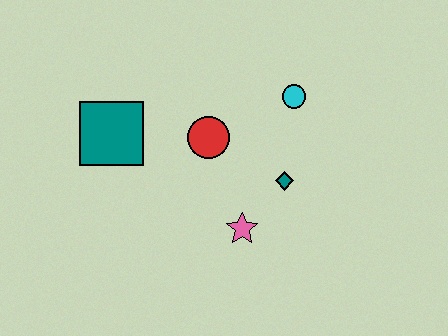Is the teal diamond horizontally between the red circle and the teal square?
No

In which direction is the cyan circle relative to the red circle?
The cyan circle is to the right of the red circle.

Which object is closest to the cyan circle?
The teal diamond is closest to the cyan circle.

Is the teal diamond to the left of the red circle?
No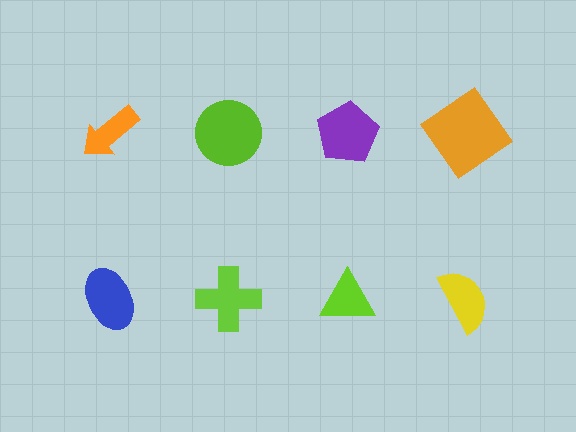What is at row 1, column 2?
A lime circle.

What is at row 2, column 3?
A lime triangle.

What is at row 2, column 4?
A yellow semicircle.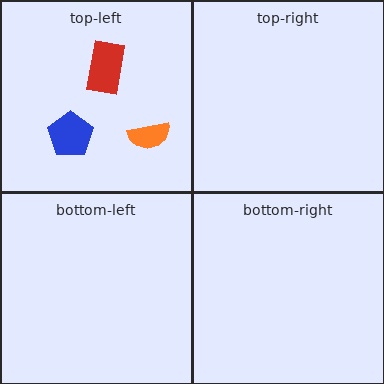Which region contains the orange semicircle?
The top-left region.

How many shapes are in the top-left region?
3.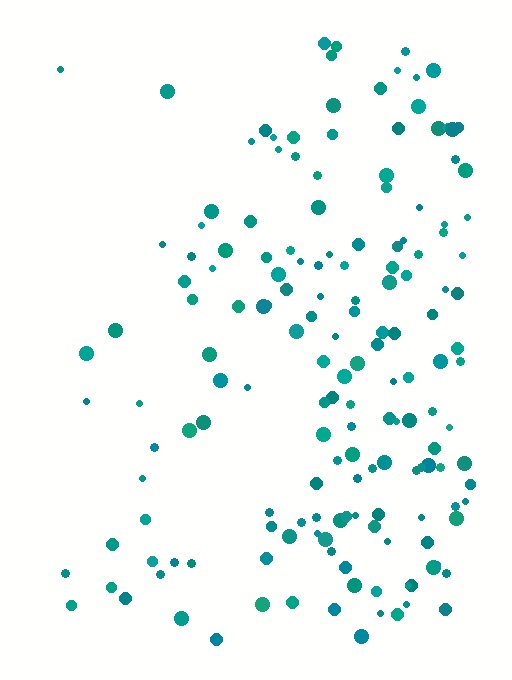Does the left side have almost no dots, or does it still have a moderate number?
Still a moderate number, just noticeably fewer than the right.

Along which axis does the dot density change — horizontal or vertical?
Horizontal.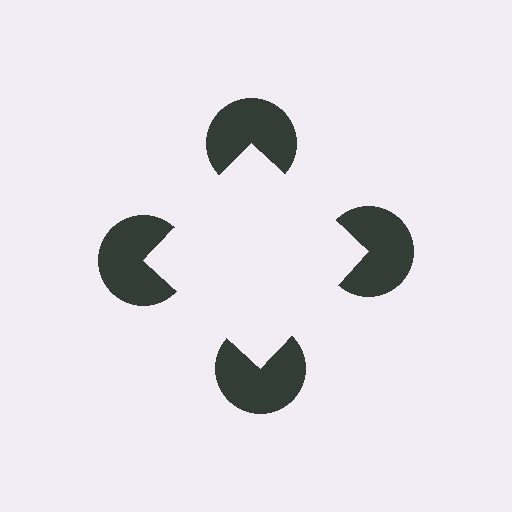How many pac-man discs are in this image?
There are 4 — one at each vertex of the illusory square.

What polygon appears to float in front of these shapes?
An illusory square — its edges are inferred from the aligned wedge cuts in the pac-man discs, not physically drawn.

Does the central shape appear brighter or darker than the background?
It typically appears slightly brighter than the background, even though no actual brightness change is drawn.